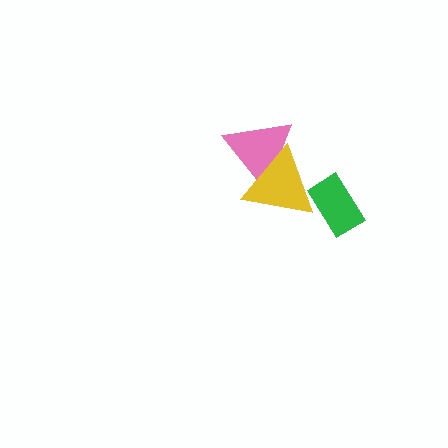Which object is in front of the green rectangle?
The yellow triangle is in front of the green rectangle.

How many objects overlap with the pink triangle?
1 object overlaps with the pink triangle.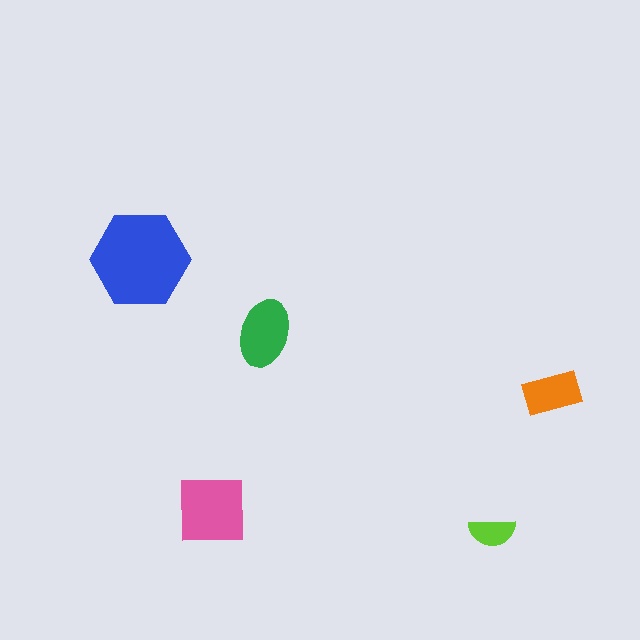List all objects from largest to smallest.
The blue hexagon, the pink square, the green ellipse, the orange rectangle, the lime semicircle.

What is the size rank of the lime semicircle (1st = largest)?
5th.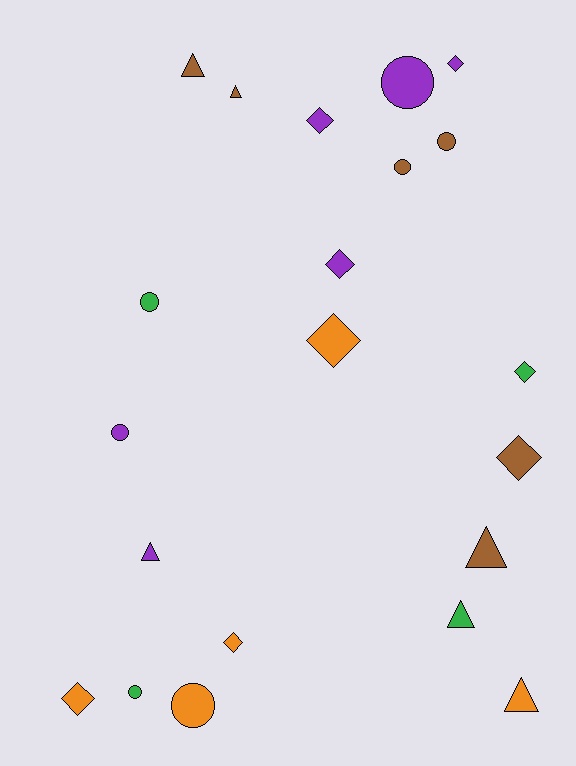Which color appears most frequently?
Purple, with 6 objects.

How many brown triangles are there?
There are 3 brown triangles.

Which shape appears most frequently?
Diamond, with 8 objects.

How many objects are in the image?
There are 21 objects.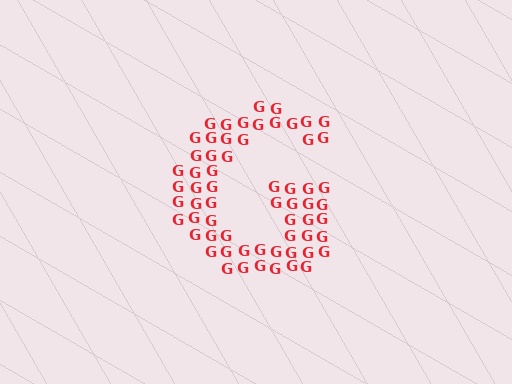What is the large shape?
The large shape is the letter G.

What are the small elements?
The small elements are letter G's.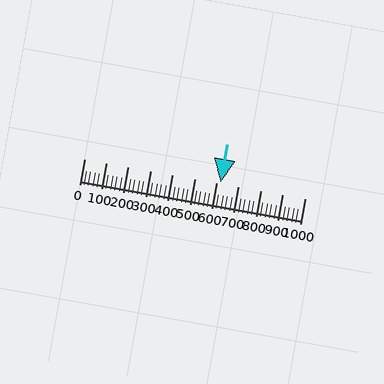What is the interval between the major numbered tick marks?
The major tick marks are spaced 100 units apart.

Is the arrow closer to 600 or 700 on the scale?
The arrow is closer to 600.